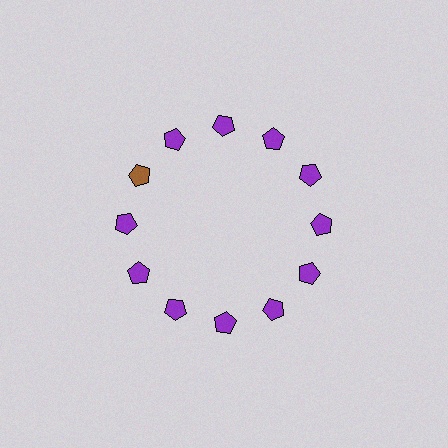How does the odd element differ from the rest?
It has a different color: brown instead of purple.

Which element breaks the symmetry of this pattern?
The brown pentagon at roughly the 10 o'clock position breaks the symmetry. All other shapes are purple pentagons.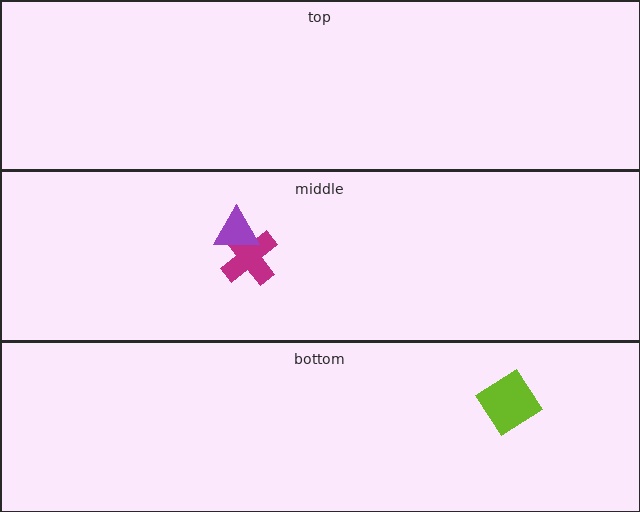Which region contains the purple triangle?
The middle region.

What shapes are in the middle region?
The magenta cross, the purple triangle.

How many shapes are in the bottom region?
1.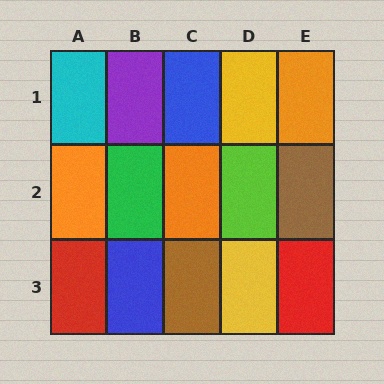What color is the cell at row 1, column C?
Blue.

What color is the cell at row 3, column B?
Blue.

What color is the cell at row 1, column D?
Yellow.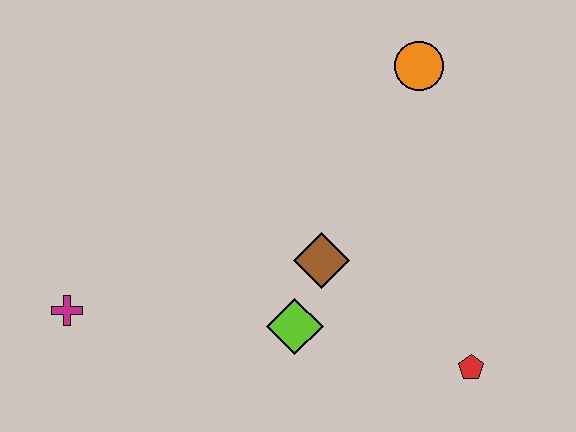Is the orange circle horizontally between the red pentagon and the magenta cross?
Yes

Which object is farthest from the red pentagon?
The magenta cross is farthest from the red pentagon.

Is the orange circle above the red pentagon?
Yes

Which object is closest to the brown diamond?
The lime diamond is closest to the brown diamond.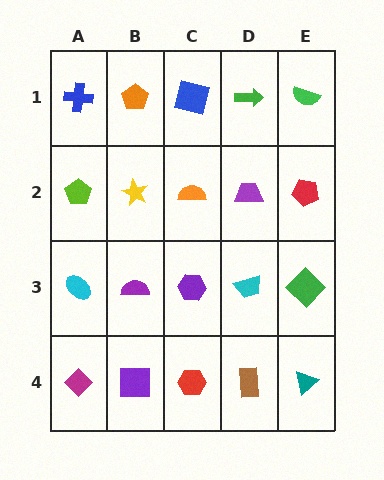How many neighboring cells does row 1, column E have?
2.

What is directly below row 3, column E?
A teal triangle.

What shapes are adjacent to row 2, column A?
A blue cross (row 1, column A), a cyan ellipse (row 3, column A), a yellow star (row 2, column B).